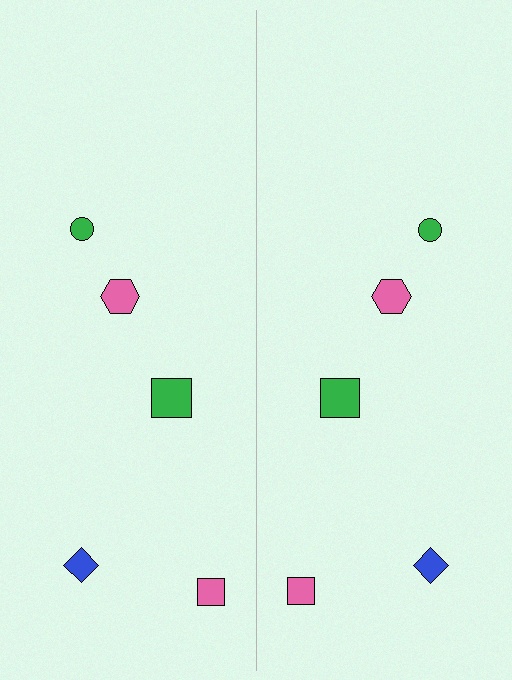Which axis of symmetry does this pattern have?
The pattern has a vertical axis of symmetry running through the center of the image.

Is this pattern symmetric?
Yes, this pattern has bilateral (reflection) symmetry.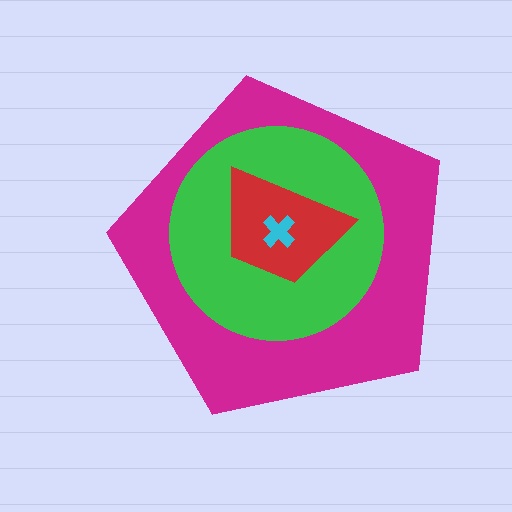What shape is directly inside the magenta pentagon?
The green circle.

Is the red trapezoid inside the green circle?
Yes.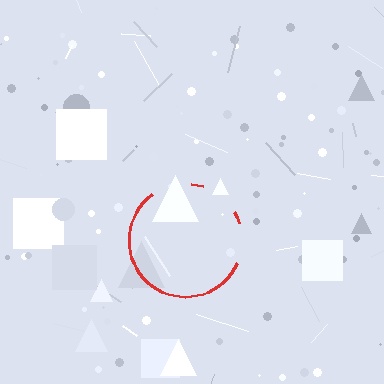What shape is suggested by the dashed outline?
The dashed outline suggests a circle.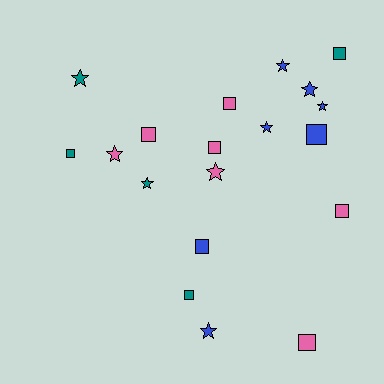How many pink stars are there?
There are 2 pink stars.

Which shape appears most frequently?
Square, with 10 objects.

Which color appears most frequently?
Blue, with 7 objects.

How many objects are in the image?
There are 19 objects.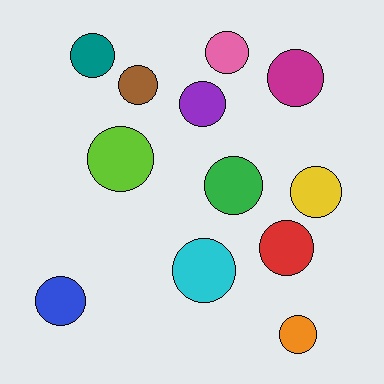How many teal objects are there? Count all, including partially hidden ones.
There is 1 teal object.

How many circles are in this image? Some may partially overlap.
There are 12 circles.